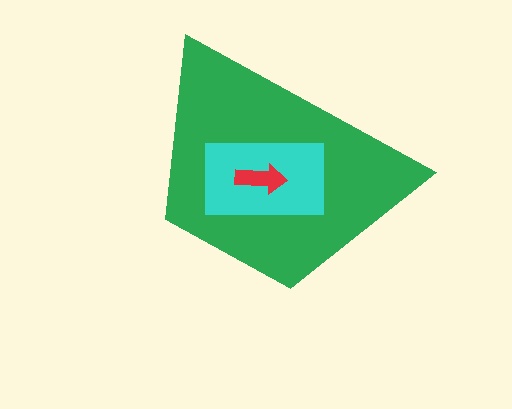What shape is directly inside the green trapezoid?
The cyan rectangle.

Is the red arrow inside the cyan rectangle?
Yes.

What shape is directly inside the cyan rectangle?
The red arrow.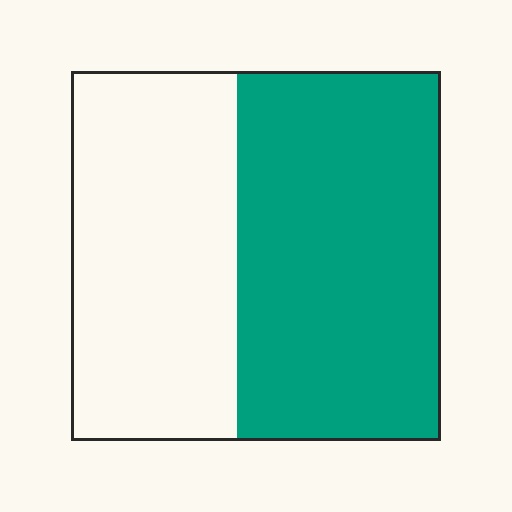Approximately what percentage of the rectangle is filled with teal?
Approximately 55%.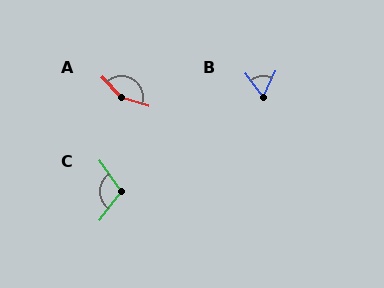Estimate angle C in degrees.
Approximately 108 degrees.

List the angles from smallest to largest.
B (62°), C (108°), A (150°).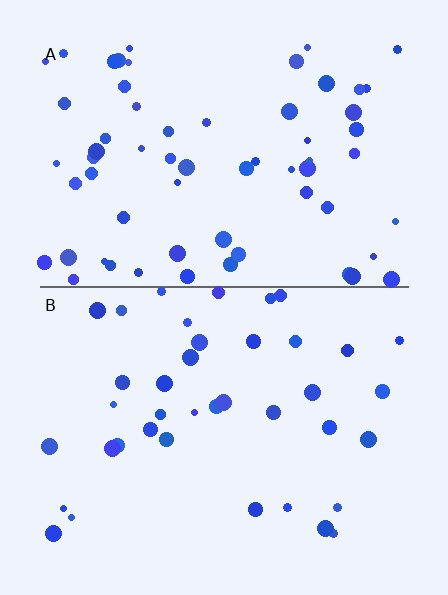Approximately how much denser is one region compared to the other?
Approximately 1.6× — region A over region B.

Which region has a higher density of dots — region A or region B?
A (the top).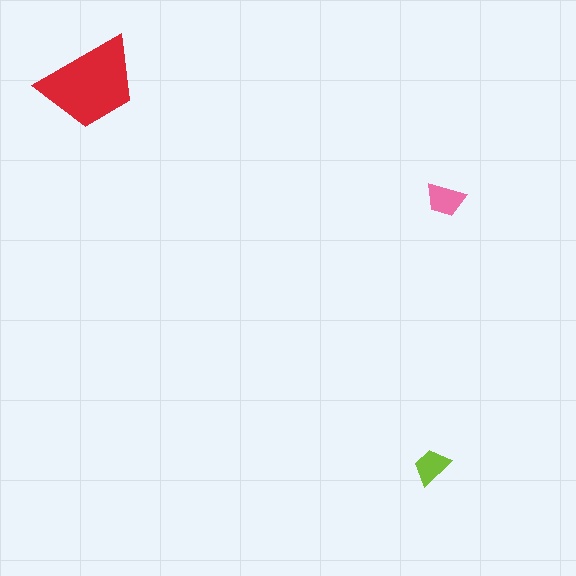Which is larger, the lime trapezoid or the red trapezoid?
The red one.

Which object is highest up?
The red trapezoid is topmost.